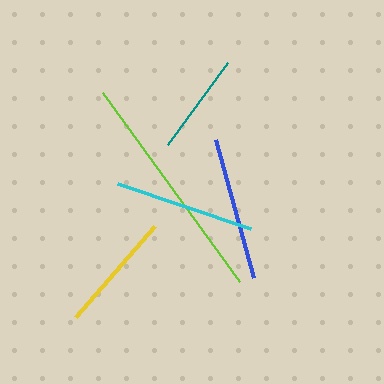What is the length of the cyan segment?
The cyan segment is approximately 140 pixels long.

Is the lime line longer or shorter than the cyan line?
The lime line is longer than the cyan line.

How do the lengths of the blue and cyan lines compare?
The blue and cyan lines are approximately the same length.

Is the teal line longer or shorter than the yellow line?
The yellow line is longer than the teal line.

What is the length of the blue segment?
The blue segment is approximately 143 pixels long.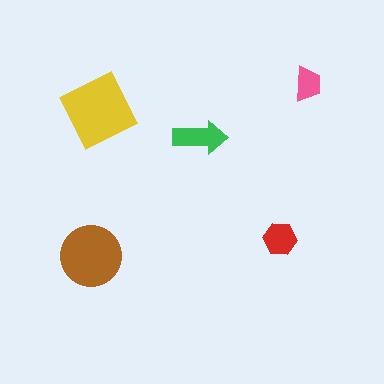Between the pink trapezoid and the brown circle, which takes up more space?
The brown circle.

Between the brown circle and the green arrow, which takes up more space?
The brown circle.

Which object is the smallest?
The pink trapezoid.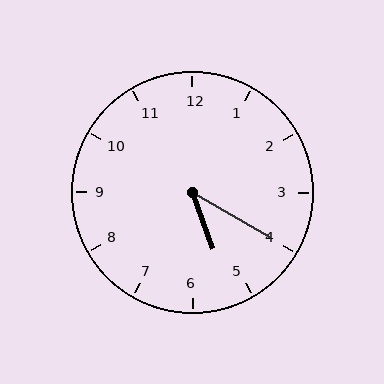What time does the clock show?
5:20.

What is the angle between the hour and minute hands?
Approximately 40 degrees.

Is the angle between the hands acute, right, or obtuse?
It is acute.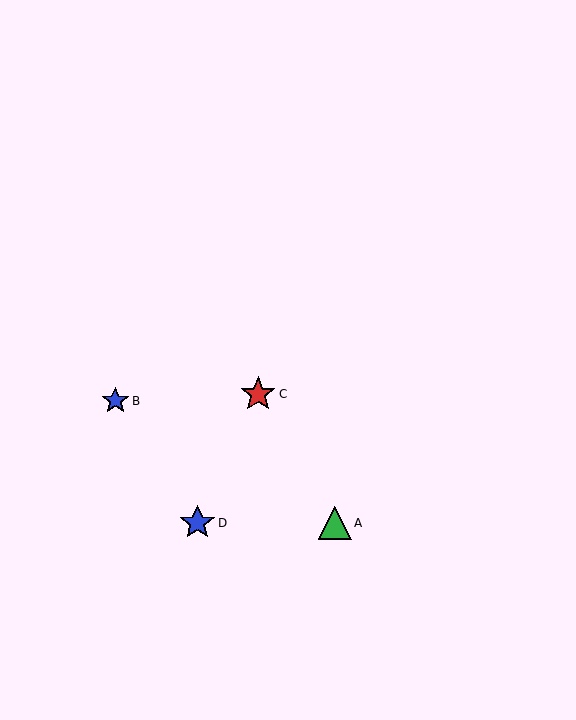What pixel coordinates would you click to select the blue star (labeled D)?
Click at (197, 523) to select the blue star D.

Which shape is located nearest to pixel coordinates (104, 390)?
The blue star (labeled B) at (115, 401) is nearest to that location.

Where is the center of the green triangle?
The center of the green triangle is at (335, 523).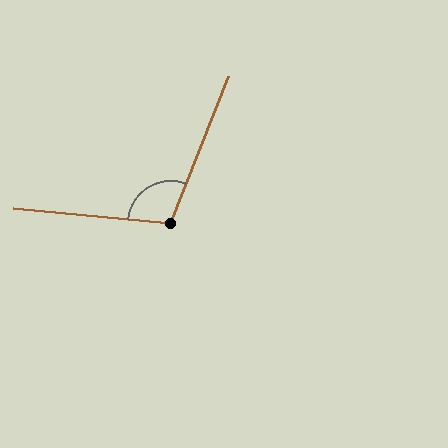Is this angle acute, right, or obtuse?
It is obtuse.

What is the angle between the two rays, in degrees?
Approximately 106 degrees.